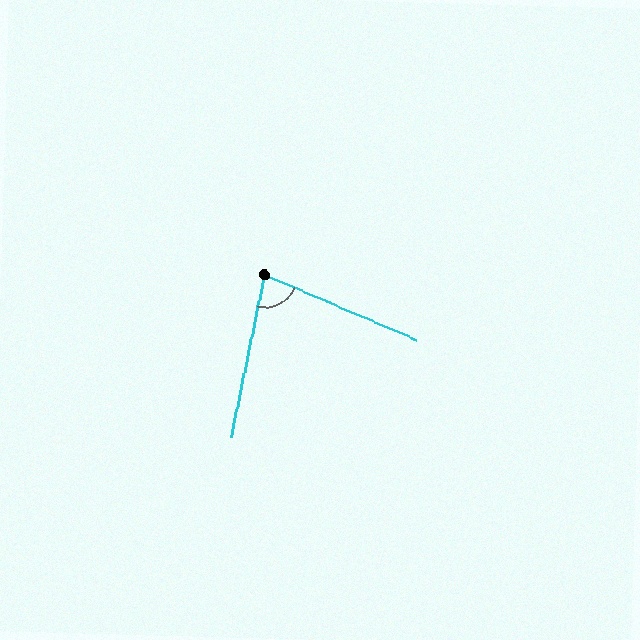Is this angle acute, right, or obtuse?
It is acute.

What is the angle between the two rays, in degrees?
Approximately 78 degrees.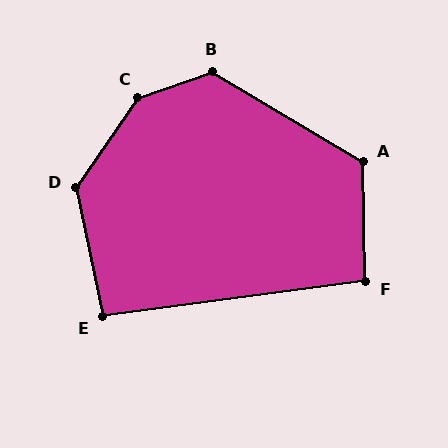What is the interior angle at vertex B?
Approximately 130 degrees (obtuse).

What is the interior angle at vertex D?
Approximately 134 degrees (obtuse).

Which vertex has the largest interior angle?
C, at approximately 144 degrees.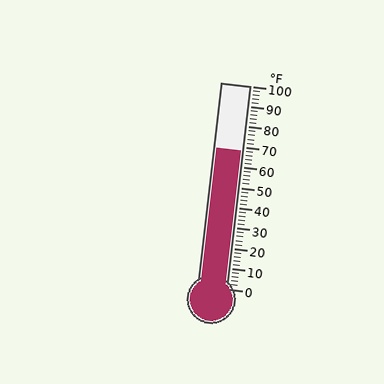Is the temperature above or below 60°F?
The temperature is above 60°F.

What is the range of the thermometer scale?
The thermometer scale ranges from 0°F to 100°F.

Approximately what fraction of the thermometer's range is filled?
The thermometer is filled to approximately 70% of its range.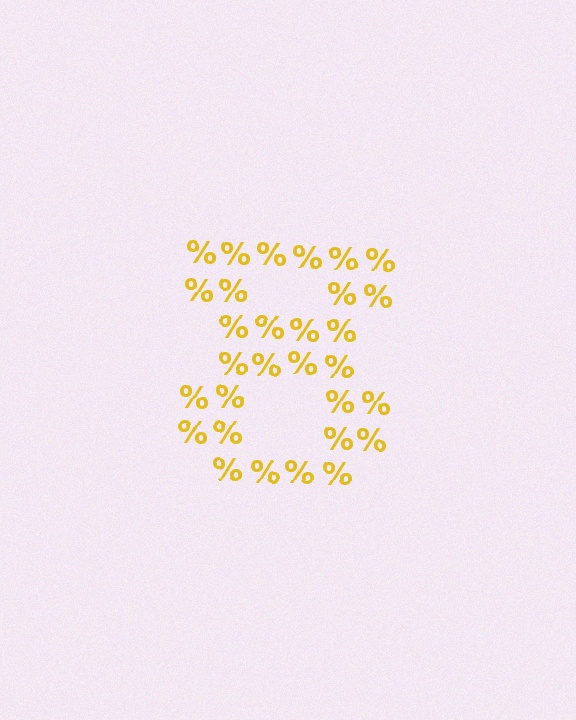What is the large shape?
The large shape is the digit 8.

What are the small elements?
The small elements are percent signs.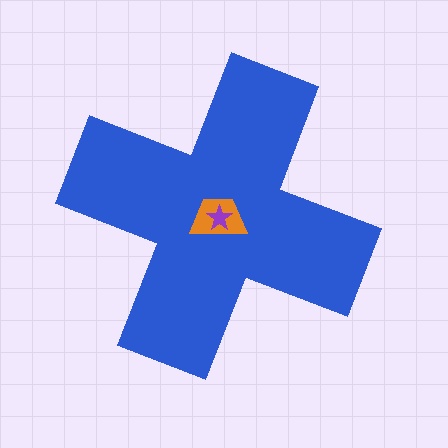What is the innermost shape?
The purple star.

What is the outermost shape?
The blue cross.